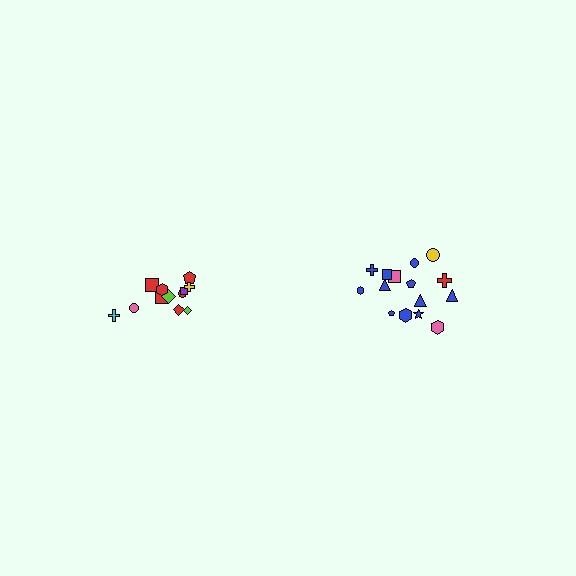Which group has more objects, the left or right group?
The right group.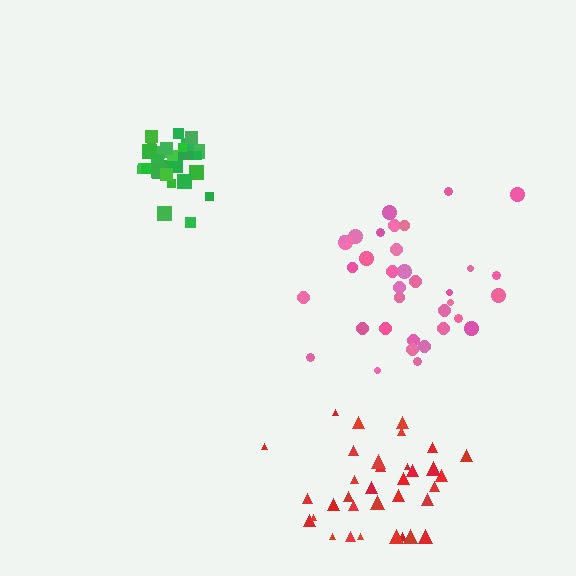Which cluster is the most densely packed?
Green.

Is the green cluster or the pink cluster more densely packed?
Green.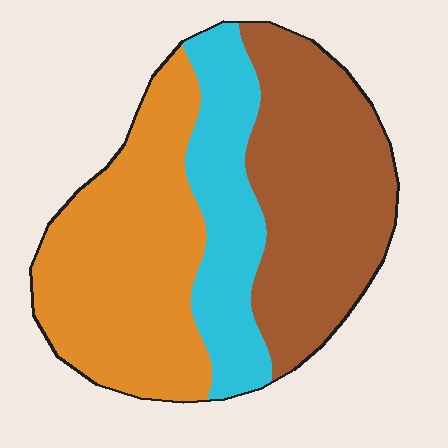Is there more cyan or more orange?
Orange.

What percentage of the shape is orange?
Orange takes up about two fifths (2/5) of the shape.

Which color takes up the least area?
Cyan, at roughly 20%.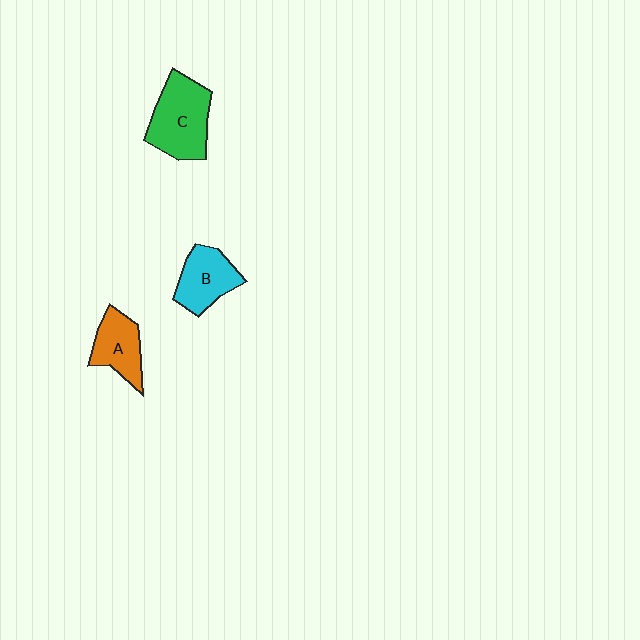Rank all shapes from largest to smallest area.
From largest to smallest: C (green), B (cyan), A (orange).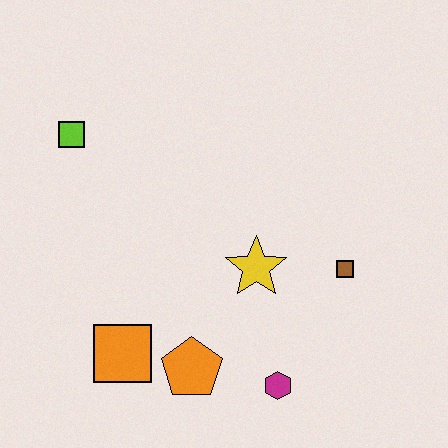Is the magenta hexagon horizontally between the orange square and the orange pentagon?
No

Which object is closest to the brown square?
The yellow star is closest to the brown square.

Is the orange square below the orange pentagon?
No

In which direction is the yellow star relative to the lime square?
The yellow star is to the right of the lime square.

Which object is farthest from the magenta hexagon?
The lime square is farthest from the magenta hexagon.